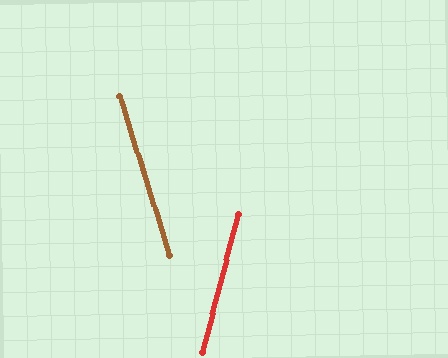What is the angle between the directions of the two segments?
Approximately 31 degrees.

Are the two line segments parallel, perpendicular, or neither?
Neither parallel nor perpendicular — they differ by about 31°.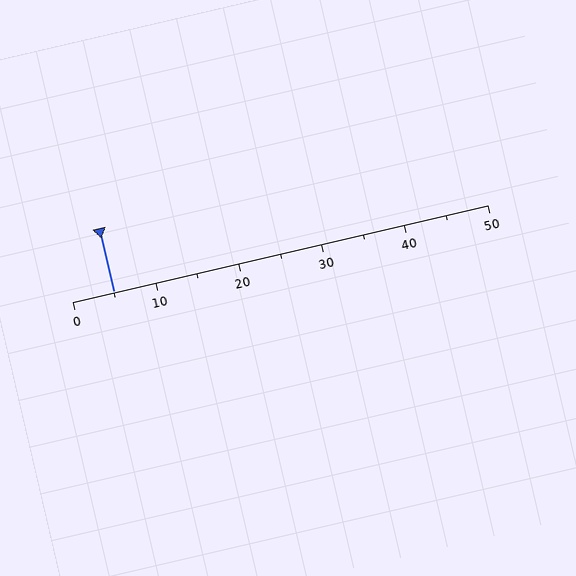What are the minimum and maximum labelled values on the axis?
The axis runs from 0 to 50.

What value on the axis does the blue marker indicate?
The marker indicates approximately 5.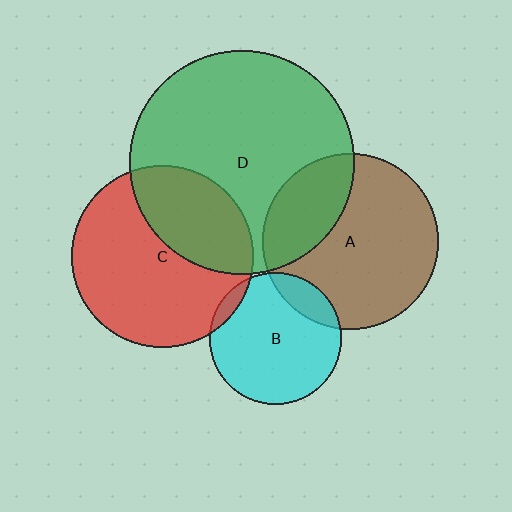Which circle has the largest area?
Circle D (green).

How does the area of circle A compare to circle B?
Approximately 1.8 times.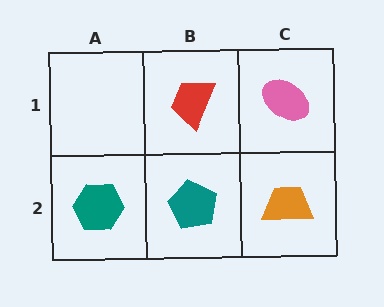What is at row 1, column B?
A red trapezoid.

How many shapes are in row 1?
2 shapes.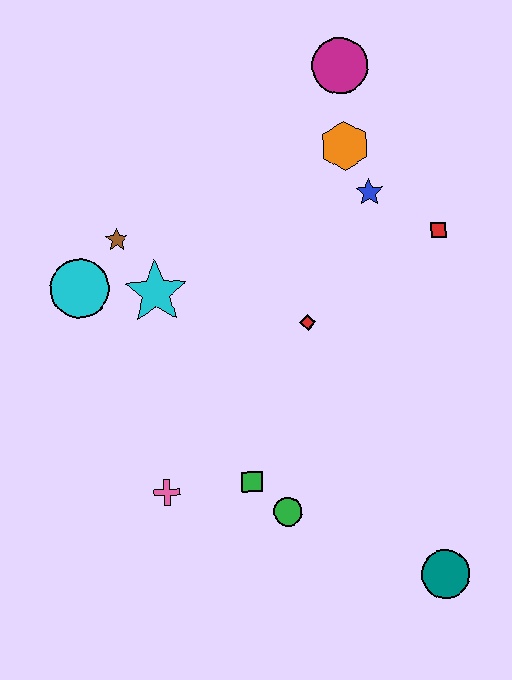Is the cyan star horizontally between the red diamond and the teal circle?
No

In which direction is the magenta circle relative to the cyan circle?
The magenta circle is to the right of the cyan circle.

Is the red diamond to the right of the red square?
No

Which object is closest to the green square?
The green circle is closest to the green square.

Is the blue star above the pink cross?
Yes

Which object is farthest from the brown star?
The teal circle is farthest from the brown star.